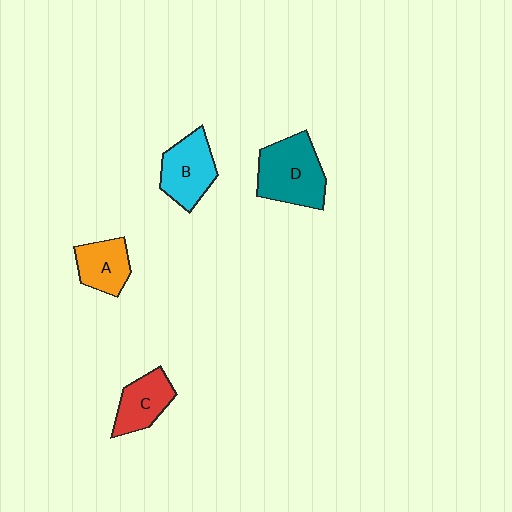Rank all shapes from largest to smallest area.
From largest to smallest: D (teal), B (cyan), C (red), A (orange).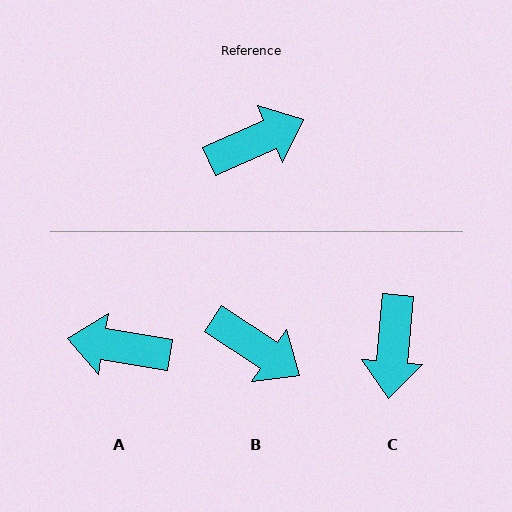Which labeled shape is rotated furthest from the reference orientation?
A, about 147 degrees away.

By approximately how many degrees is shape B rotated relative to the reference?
Approximately 57 degrees clockwise.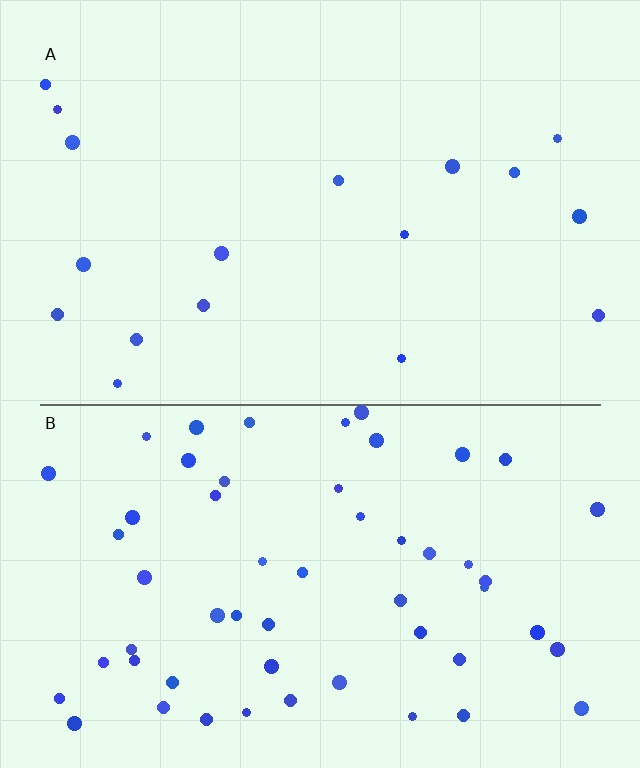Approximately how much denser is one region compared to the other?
Approximately 3.2× — region B over region A.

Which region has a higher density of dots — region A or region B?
B (the bottom).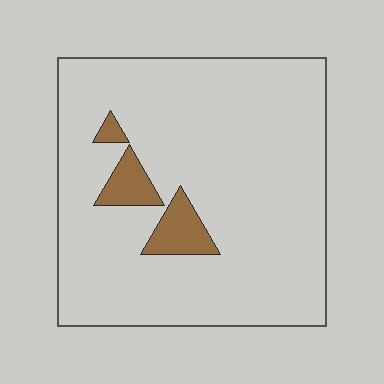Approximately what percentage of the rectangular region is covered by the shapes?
Approximately 10%.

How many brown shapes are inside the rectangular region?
3.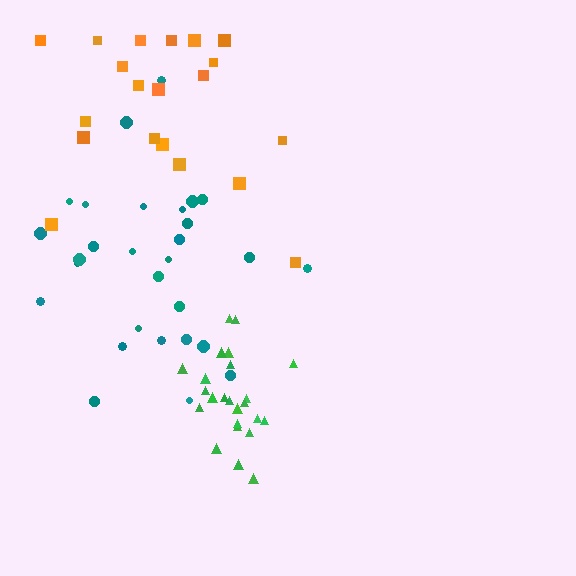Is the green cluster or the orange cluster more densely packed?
Green.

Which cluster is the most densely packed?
Green.